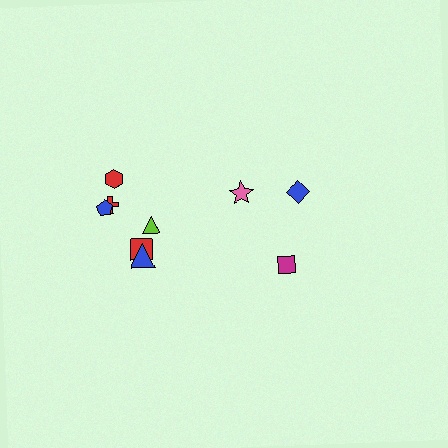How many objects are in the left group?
There are 6 objects.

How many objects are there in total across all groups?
There are 9 objects.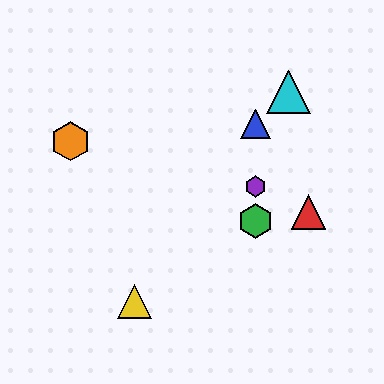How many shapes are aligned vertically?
3 shapes (the blue triangle, the green hexagon, the purple hexagon) are aligned vertically.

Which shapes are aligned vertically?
The blue triangle, the green hexagon, the purple hexagon are aligned vertically.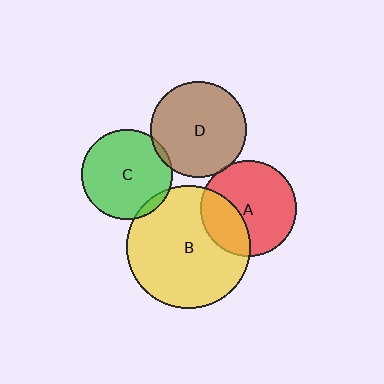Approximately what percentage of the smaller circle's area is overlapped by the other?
Approximately 5%.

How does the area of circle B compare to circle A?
Approximately 1.7 times.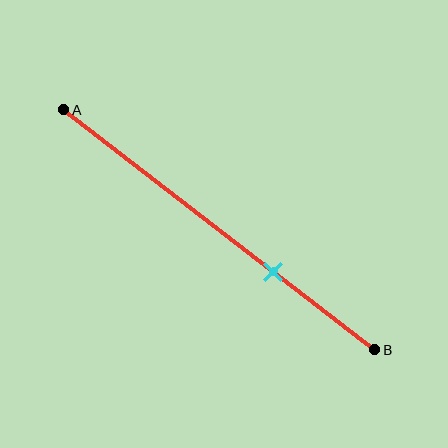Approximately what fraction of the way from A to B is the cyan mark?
The cyan mark is approximately 70% of the way from A to B.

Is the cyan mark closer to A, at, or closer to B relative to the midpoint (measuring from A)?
The cyan mark is closer to point B than the midpoint of segment AB.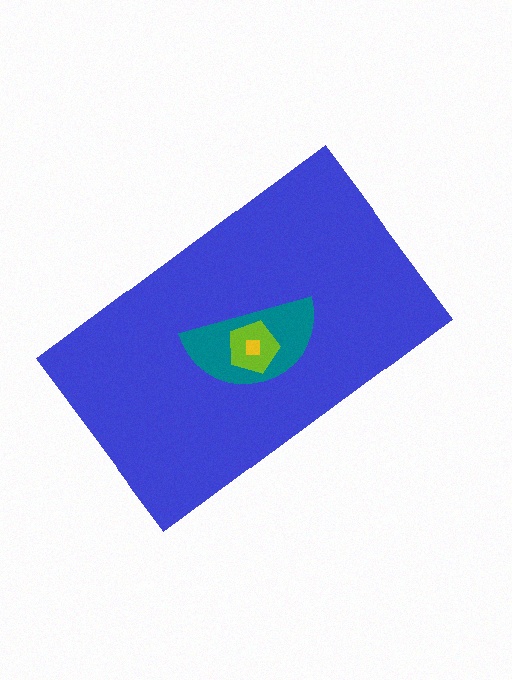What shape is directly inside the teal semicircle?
The lime pentagon.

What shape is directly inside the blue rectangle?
The teal semicircle.